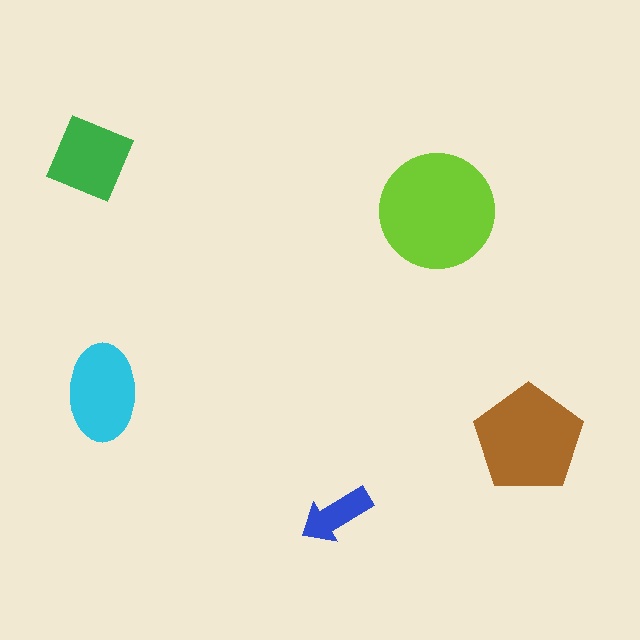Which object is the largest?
The lime circle.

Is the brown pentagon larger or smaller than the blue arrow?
Larger.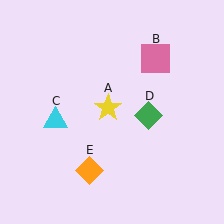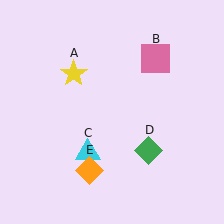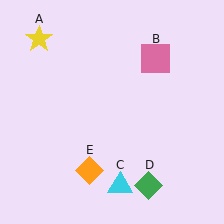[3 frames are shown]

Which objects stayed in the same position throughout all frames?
Pink square (object B) and orange diamond (object E) remained stationary.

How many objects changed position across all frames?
3 objects changed position: yellow star (object A), cyan triangle (object C), green diamond (object D).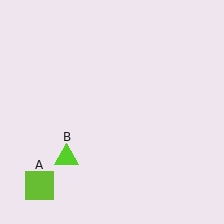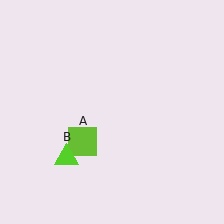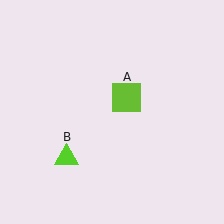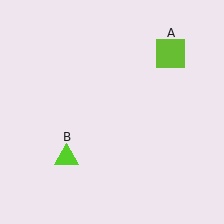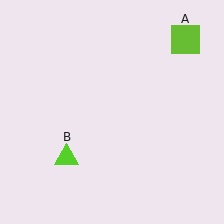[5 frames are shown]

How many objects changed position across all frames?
1 object changed position: lime square (object A).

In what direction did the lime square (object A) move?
The lime square (object A) moved up and to the right.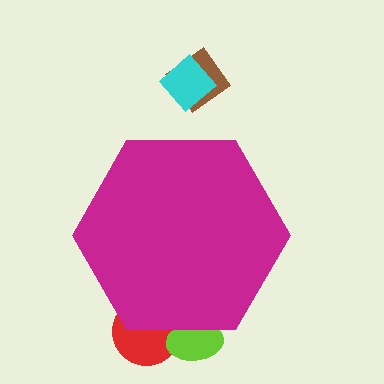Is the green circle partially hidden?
Yes, the green circle is partially hidden behind the magenta hexagon.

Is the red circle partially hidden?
Yes, the red circle is partially hidden behind the magenta hexagon.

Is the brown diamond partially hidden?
No, the brown diamond is fully visible.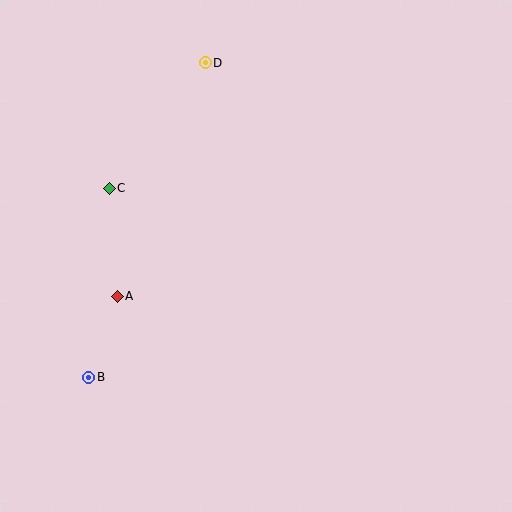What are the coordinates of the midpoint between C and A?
The midpoint between C and A is at (113, 242).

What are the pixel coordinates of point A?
Point A is at (117, 296).